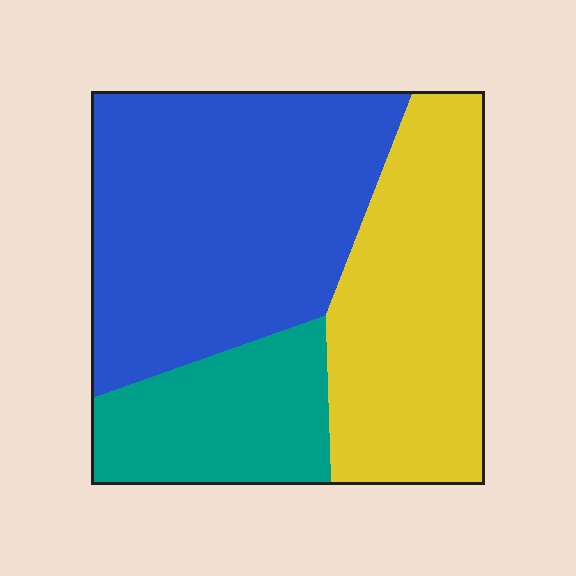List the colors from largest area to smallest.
From largest to smallest: blue, yellow, teal.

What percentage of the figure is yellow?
Yellow covers roughly 35% of the figure.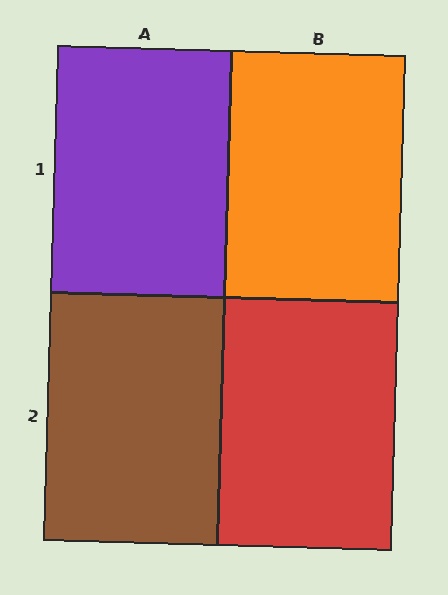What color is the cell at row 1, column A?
Purple.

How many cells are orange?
1 cell is orange.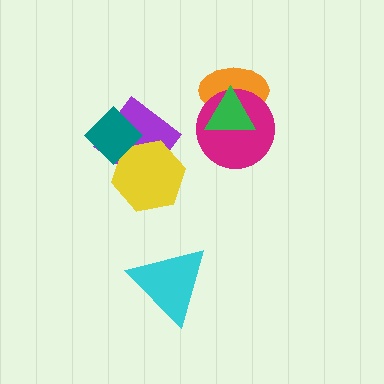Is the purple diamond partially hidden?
Yes, it is partially covered by another shape.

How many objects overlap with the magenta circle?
2 objects overlap with the magenta circle.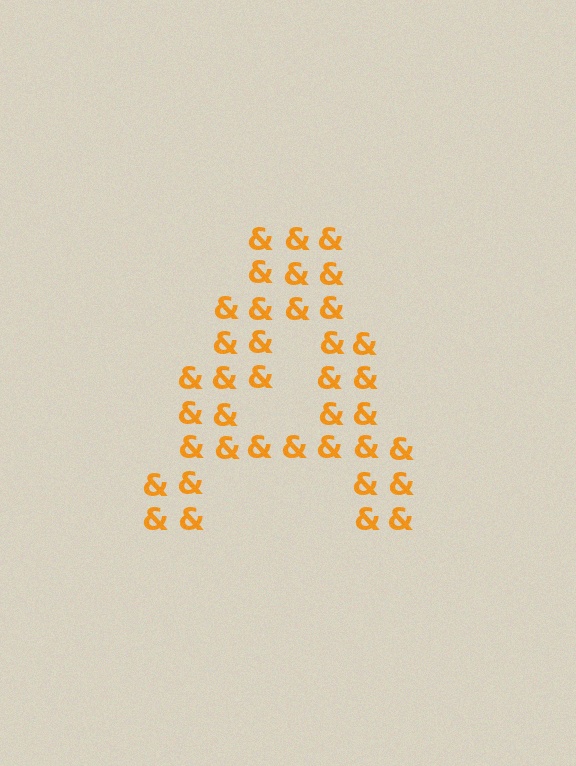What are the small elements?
The small elements are ampersands.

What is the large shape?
The large shape is the letter A.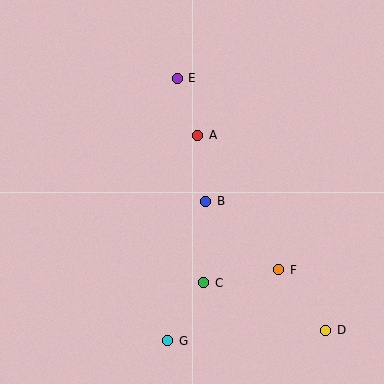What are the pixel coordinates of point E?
Point E is at (177, 78).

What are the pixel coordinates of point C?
Point C is at (204, 283).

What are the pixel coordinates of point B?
Point B is at (206, 201).